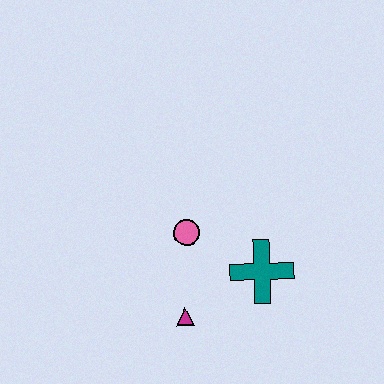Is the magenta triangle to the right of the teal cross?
No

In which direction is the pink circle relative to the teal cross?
The pink circle is to the left of the teal cross.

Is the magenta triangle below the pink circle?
Yes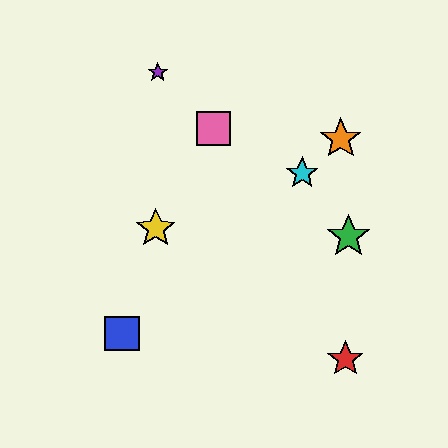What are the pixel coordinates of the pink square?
The pink square is at (214, 129).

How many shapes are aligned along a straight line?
3 shapes (the blue square, the orange star, the cyan star) are aligned along a straight line.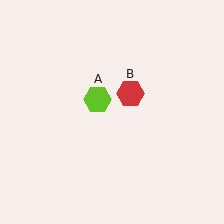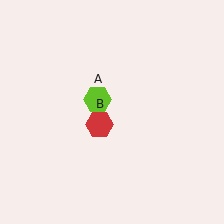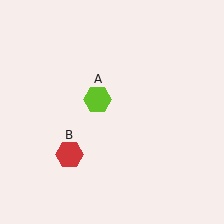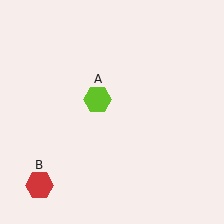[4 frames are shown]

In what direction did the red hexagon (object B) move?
The red hexagon (object B) moved down and to the left.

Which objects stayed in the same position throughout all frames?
Lime hexagon (object A) remained stationary.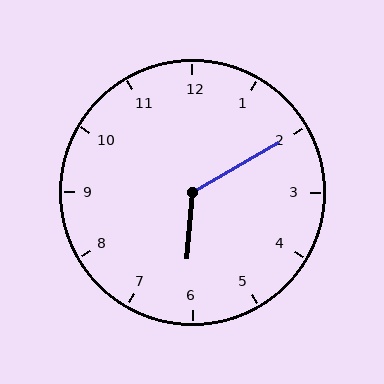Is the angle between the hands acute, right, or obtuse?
It is obtuse.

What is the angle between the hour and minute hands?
Approximately 125 degrees.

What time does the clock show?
6:10.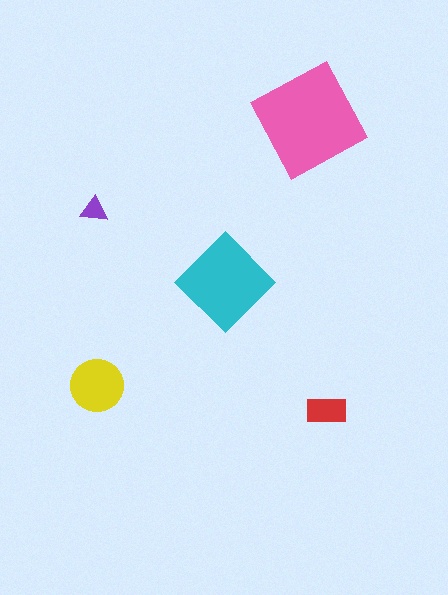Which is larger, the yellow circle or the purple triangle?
The yellow circle.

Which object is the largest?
The pink square.